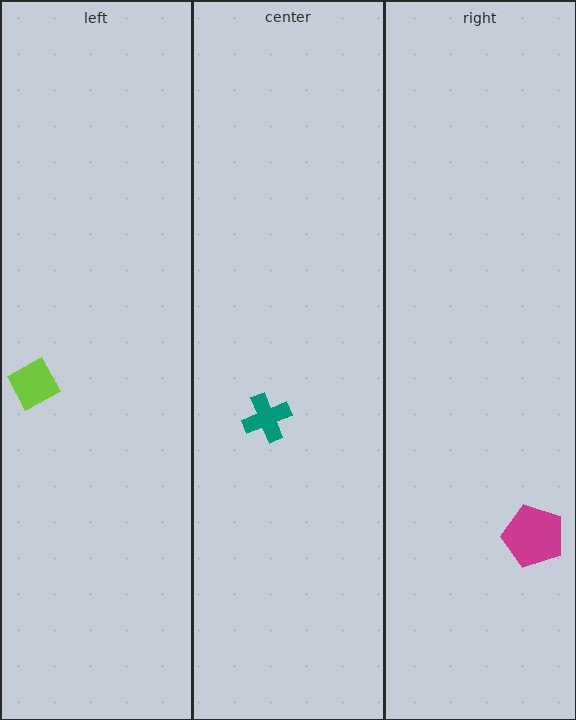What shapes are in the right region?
The magenta pentagon.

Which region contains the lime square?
The left region.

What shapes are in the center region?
The teal cross.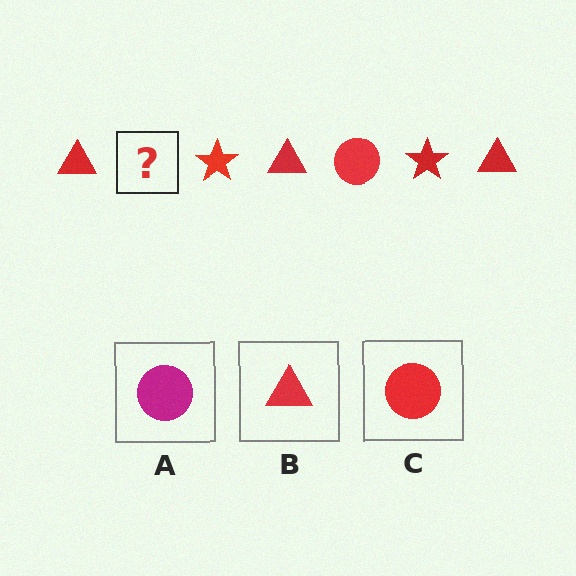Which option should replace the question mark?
Option C.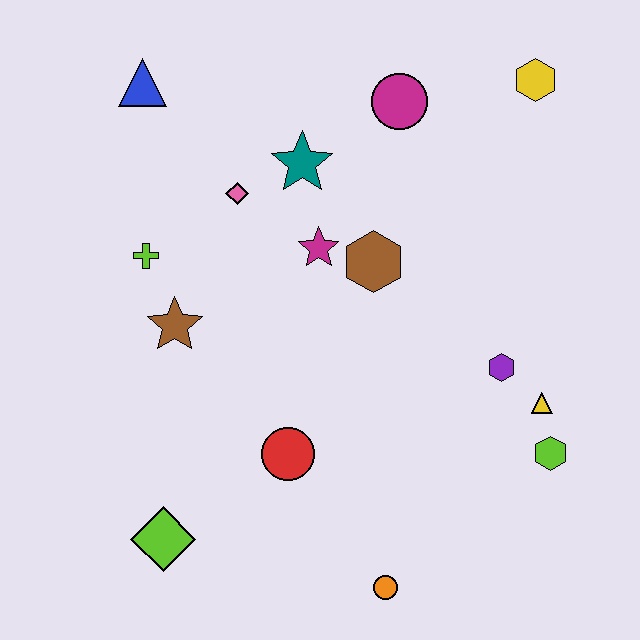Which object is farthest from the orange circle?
The blue triangle is farthest from the orange circle.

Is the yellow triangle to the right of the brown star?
Yes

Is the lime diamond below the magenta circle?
Yes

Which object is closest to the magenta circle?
The teal star is closest to the magenta circle.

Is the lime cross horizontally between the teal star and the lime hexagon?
No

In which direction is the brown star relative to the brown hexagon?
The brown star is to the left of the brown hexagon.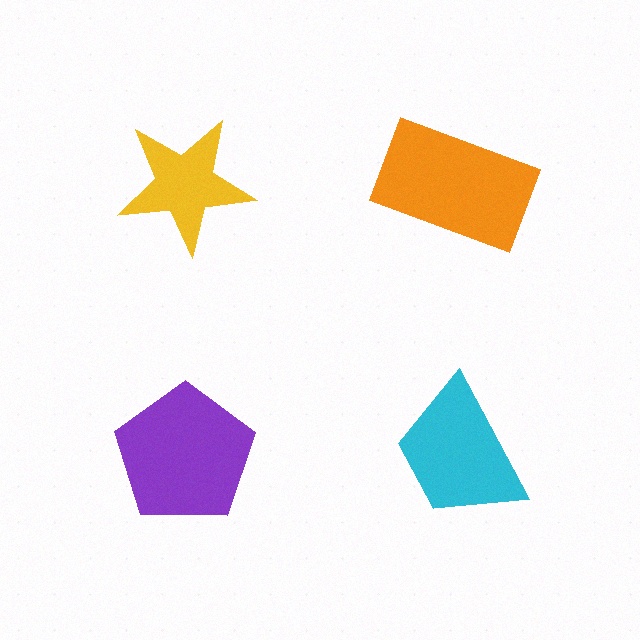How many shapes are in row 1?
2 shapes.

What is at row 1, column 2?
An orange rectangle.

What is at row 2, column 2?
A cyan trapezoid.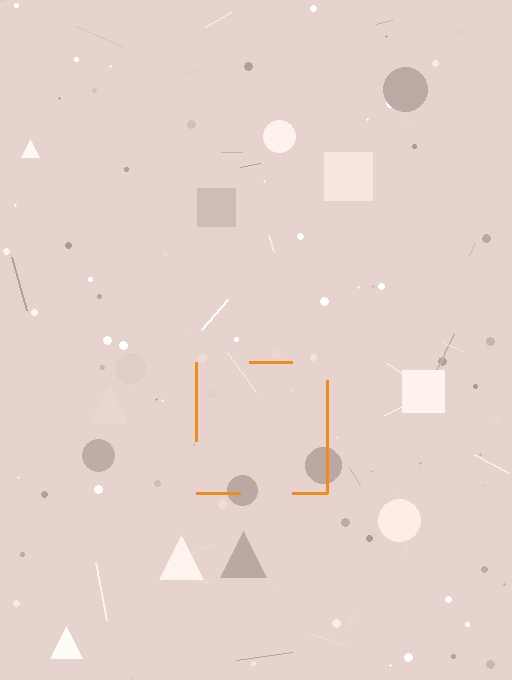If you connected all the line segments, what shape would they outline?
They would outline a square.